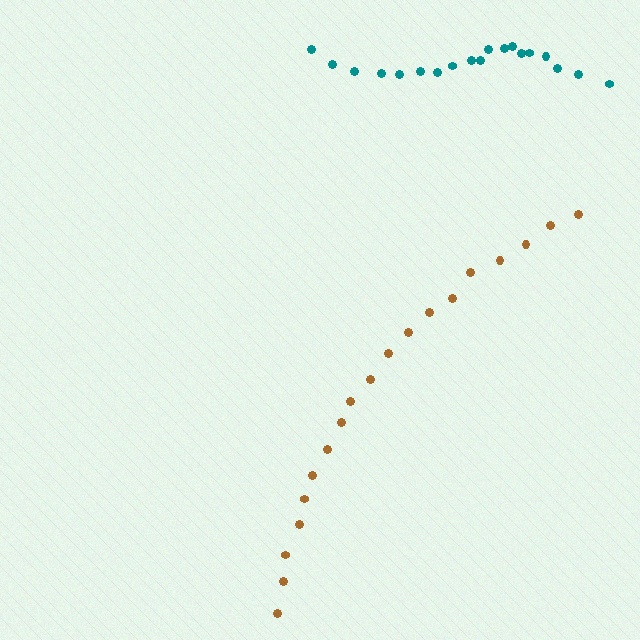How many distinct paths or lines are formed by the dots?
There are 2 distinct paths.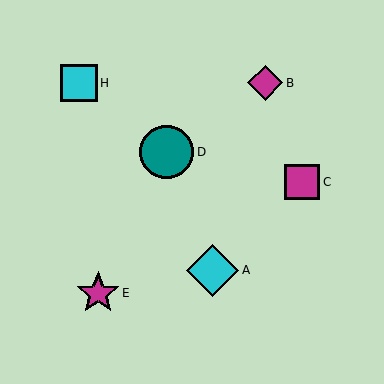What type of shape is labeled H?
Shape H is a cyan square.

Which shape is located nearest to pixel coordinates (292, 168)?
The magenta square (labeled C) at (302, 182) is nearest to that location.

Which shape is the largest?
The teal circle (labeled D) is the largest.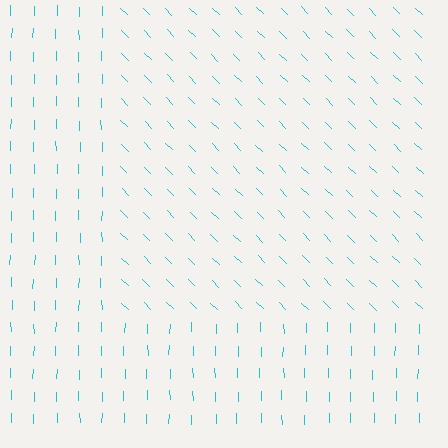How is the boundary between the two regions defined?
The boundary is defined purely by a change in line orientation (approximately 45 degrees difference). All lines are the same color and thickness.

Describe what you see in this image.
The image is filled with small cyan line segments. A rectangle region in the image has lines oriented differently from the surrounding lines, creating a visible texture boundary.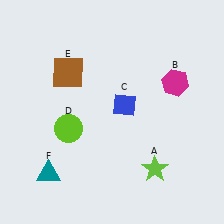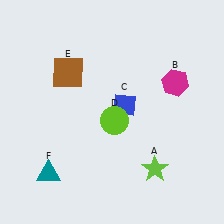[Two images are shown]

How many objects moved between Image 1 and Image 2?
1 object moved between the two images.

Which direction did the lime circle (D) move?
The lime circle (D) moved right.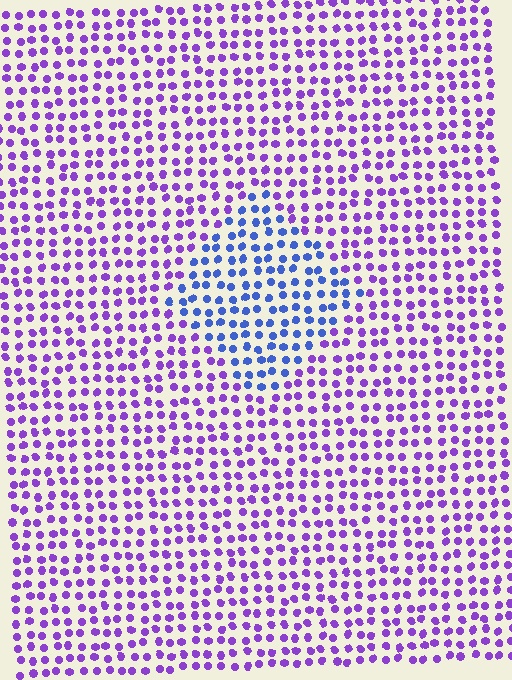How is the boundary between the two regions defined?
The boundary is defined purely by a slight shift in hue (about 47 degrees). Spacing, size, and orientation are identical on both sides.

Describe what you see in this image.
The image is filled with small purple elements in a uniform arrangement. A diamond-shaped region is visible where the elements are tinted to a slightly different hue, forming a subtle color boundary.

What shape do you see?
I see a diamond.